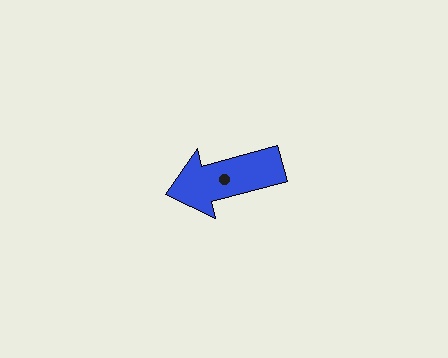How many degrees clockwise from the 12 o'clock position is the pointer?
Approximately 255 degrees.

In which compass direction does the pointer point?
West.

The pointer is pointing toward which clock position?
Roughly 9 o'clock.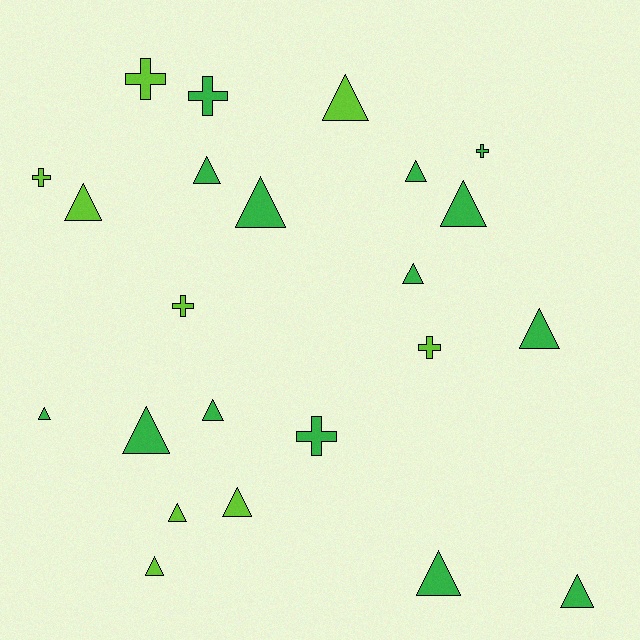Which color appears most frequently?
Green, with 14 objects.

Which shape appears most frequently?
Triangle, with 16 objects.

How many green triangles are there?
There are 11 green triangles.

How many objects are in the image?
There are 23 objects.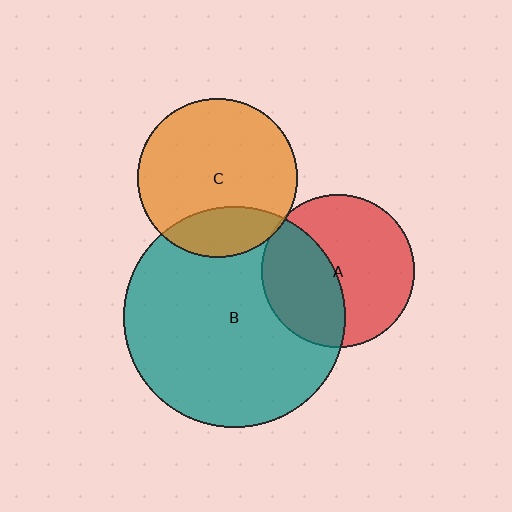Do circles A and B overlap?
Yes.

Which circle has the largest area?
Circle B (teal).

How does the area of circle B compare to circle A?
Approximately 2.1 times.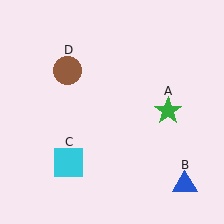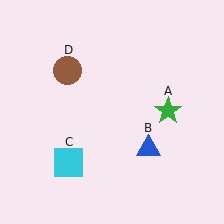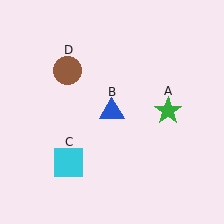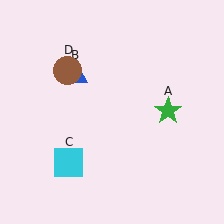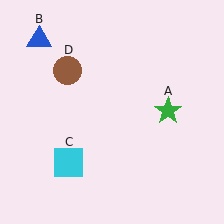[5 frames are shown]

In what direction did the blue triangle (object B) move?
The blue triangle (object B) moved up and to the left.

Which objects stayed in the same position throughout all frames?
Green star (object A) and cyan square (object C) and brown circle (object D) remained stationary.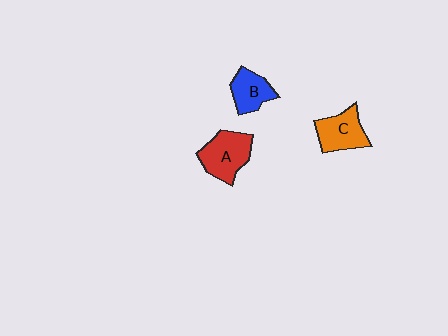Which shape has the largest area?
Shape A (red).